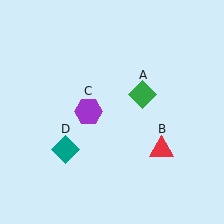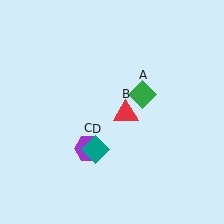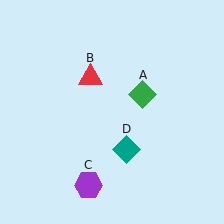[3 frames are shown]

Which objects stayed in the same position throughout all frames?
Green diamond (object A) remained stationary.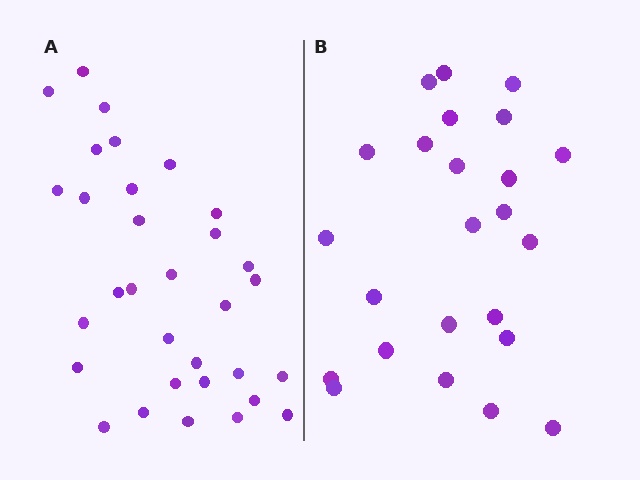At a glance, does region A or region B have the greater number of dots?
Region A (the left region) has more dots.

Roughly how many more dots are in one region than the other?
Region A has roughly 8 or so more dots than region B.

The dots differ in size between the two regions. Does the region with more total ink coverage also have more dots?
No. Region B has more total ink coverage because its dots are larger, but region A actually contains more individual dots. Total area can be misleading — the number of items is what matters here.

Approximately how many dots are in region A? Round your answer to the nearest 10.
About 30 dots. (The exact count is 32, which rounds to 30.)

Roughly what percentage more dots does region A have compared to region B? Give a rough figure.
About 35% more.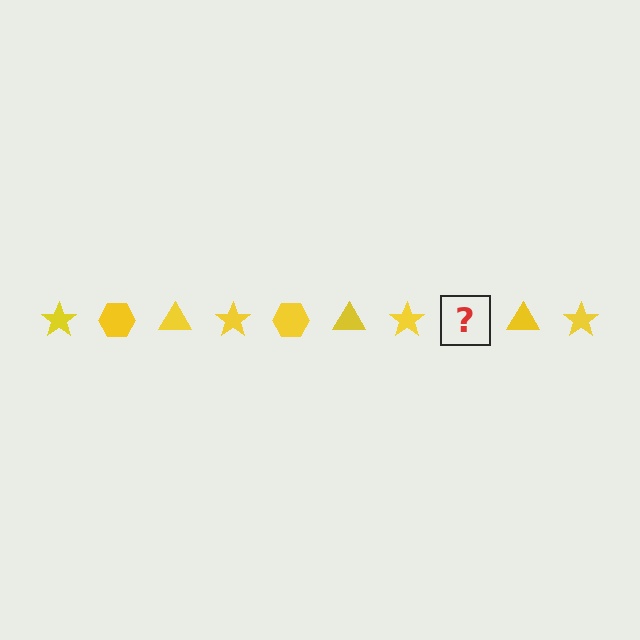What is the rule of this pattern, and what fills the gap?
The rule is that the pattern cycles through star, hexagon, triangle shapes in yellow. The gap should be filled with a yellow hexagon.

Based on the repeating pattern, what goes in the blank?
The blank should be a yellow hexagon.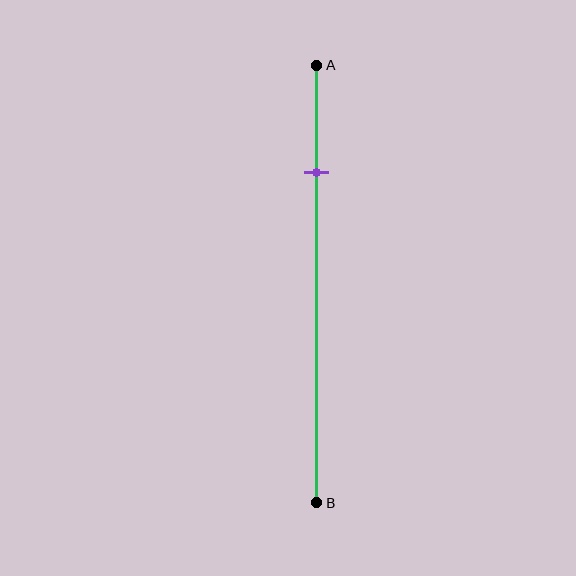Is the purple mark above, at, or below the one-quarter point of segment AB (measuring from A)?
The purple mark is approximately at the one-quarter point of segment AB.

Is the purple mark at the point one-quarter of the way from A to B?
Yes, the mark is approximately at the one-quarter point.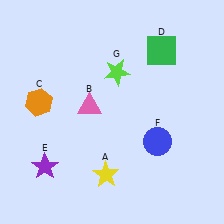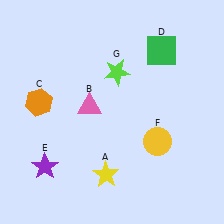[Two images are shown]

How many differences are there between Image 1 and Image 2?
There is 1 difference between the two images.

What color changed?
The circle (F) changed from blue in Image 1 to yellow in Image 2.